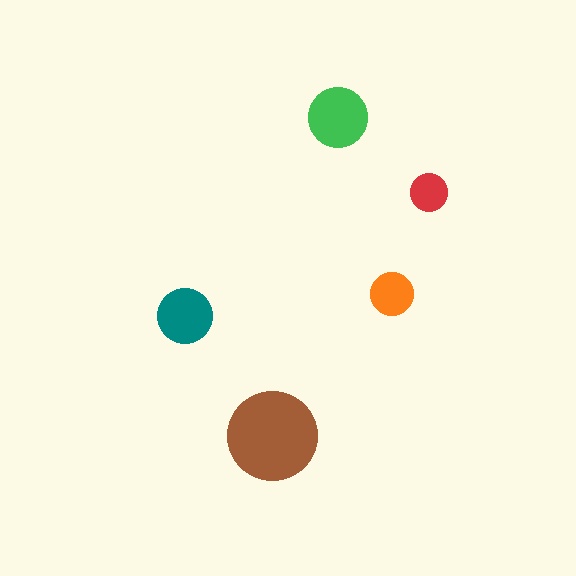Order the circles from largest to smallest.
the brown one, the green one, the teal one, the orange one, the red one.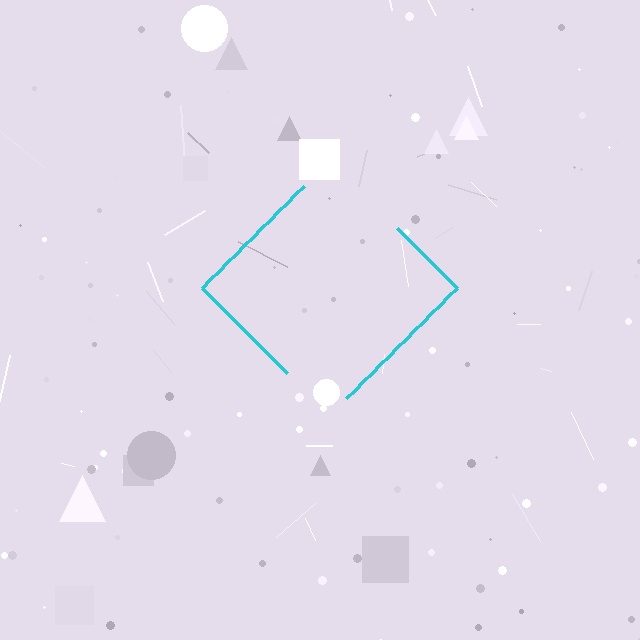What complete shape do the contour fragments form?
The contour fragments form a diamond.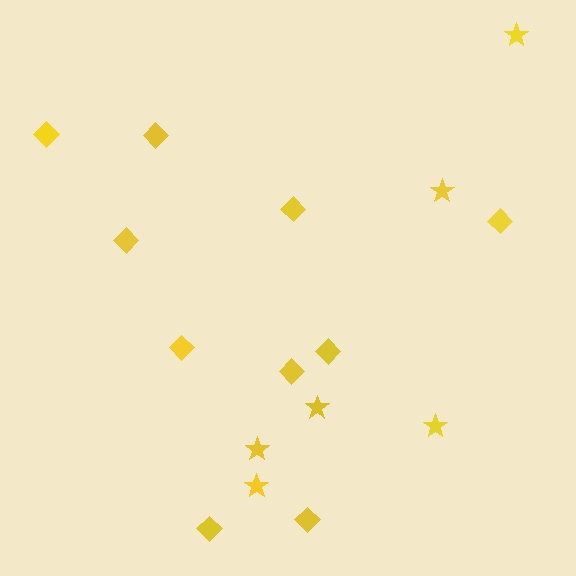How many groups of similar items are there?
There are 2 groups: one group of stars (6) and one group of diamonds (10).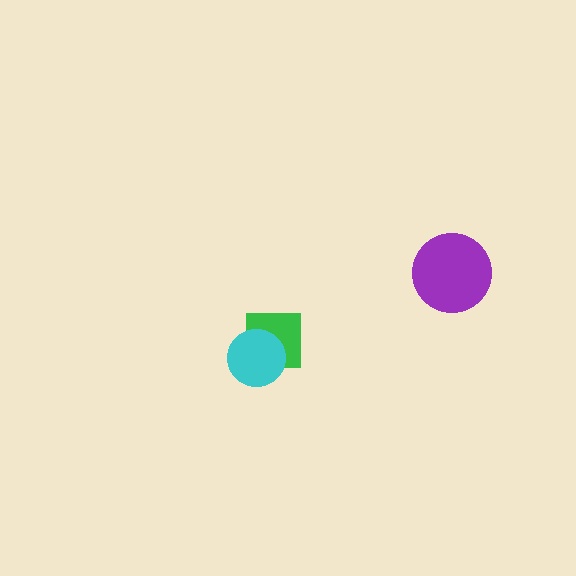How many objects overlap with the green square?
1 object overlaps with the green square.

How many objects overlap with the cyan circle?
1 object overlaps with the cyan circle.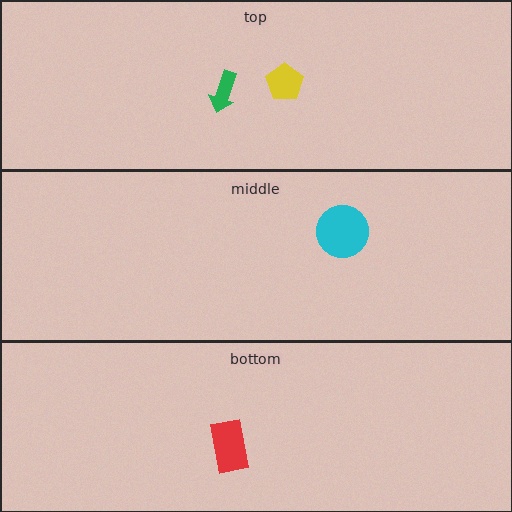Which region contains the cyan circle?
The middle region.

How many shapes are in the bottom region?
1.